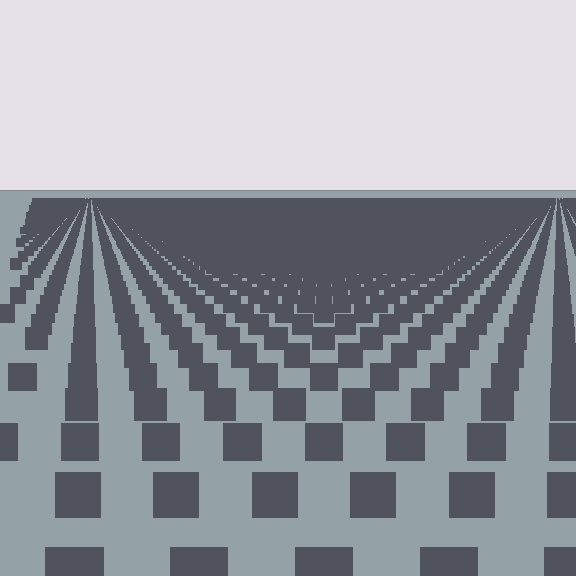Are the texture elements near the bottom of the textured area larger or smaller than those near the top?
Larger. Near the bottom, elements are closer to the viewer and appear at a bigger on-screen size.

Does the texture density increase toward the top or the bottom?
Density increases toward the top.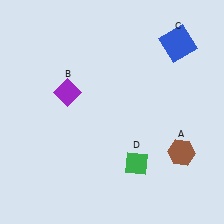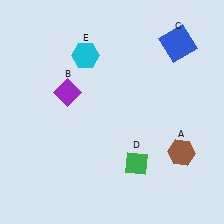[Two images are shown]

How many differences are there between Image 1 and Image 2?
There is 1 difference between the two images.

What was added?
A cyan hexagon (E) was added in Image 2.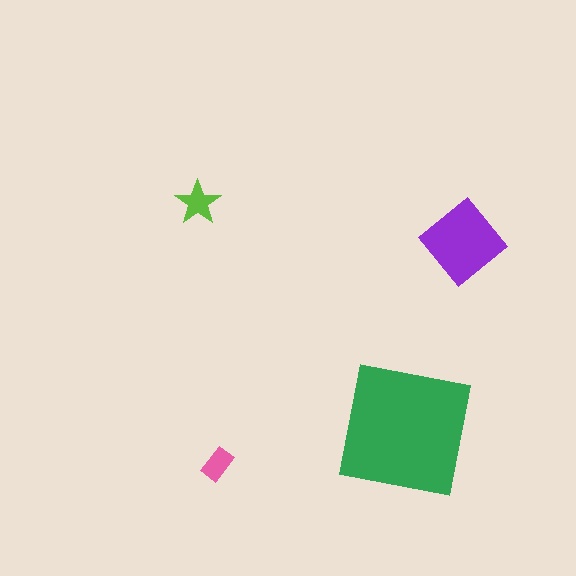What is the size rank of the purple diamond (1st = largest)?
2nd.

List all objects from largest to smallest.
The green square, the purple diamond, the lime star, the pink rectangle.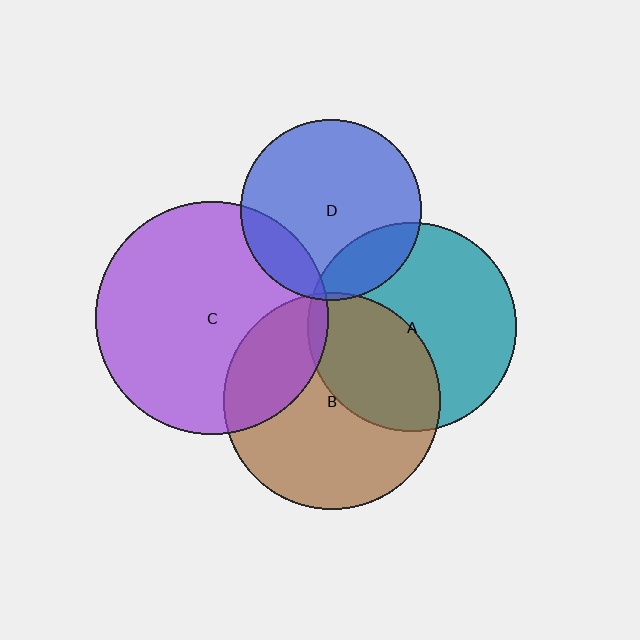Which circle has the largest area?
Circle C (purple).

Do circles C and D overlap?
Yes.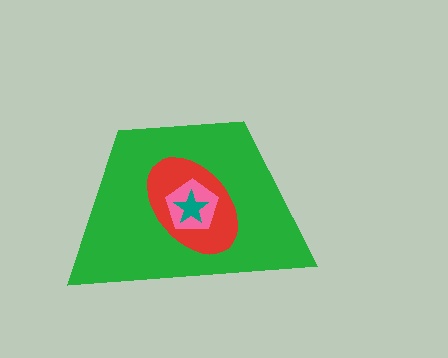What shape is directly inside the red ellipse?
The pink pentagon.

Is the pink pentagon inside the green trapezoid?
Yes.